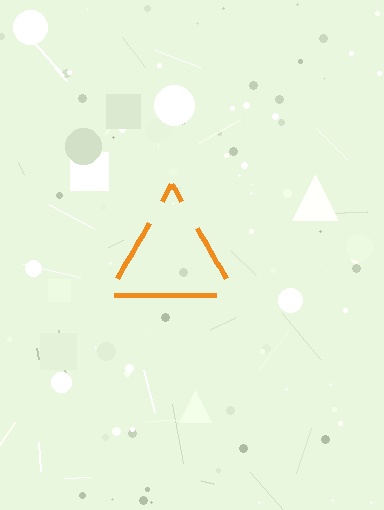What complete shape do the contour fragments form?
The contour fragments form a triangle.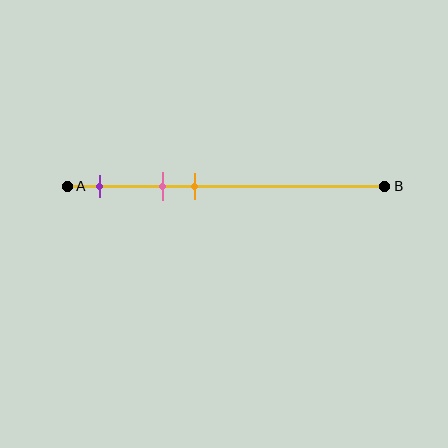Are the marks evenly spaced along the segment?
Yes, the marks are approximately evenly spaced.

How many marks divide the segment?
There are 3 marks dividing the segment.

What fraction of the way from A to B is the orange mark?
The orange mark is approximately 40% (0.4) of the way from A to B.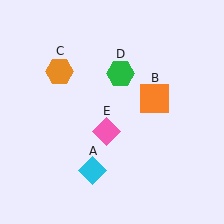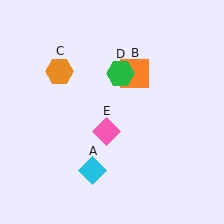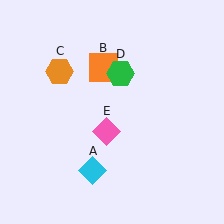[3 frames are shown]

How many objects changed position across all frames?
1 object changed position: orange square (object B).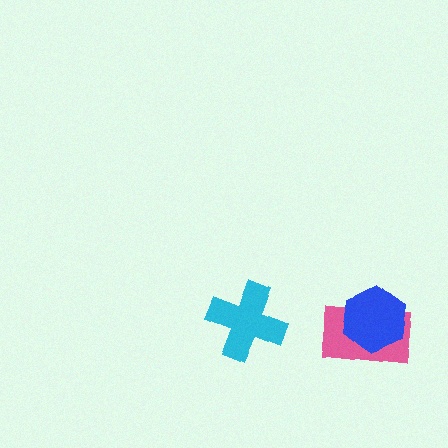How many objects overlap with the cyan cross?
0 objects overlap with the cyan cross.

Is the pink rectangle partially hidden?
Yes, it is partially covered by another shape.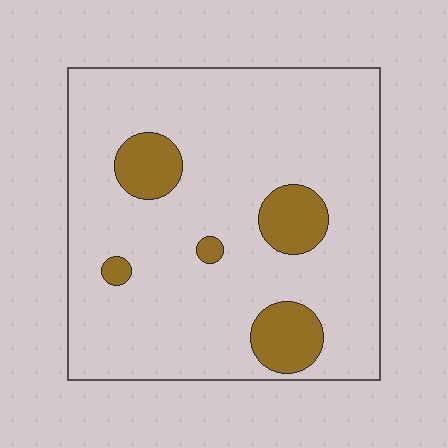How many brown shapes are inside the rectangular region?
5.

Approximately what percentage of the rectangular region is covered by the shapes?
Approximately 15%.